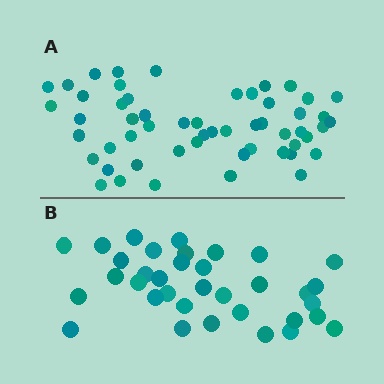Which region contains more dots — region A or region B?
Region A (the top region) has more dots.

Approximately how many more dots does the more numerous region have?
Region A has approximately 20 more dots than region B.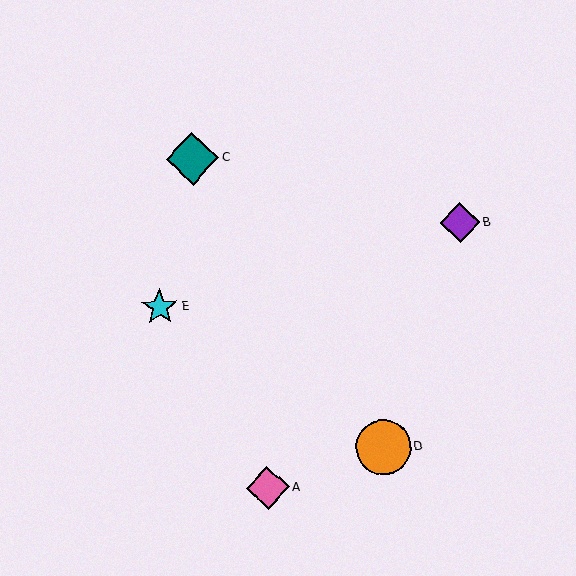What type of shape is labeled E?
Shape E is a cyan star.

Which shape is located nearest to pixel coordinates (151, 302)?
The cyan star (labeled E) at (160, 307) is nearest to that location.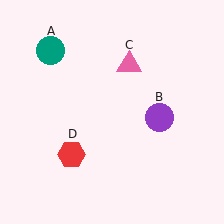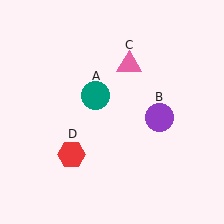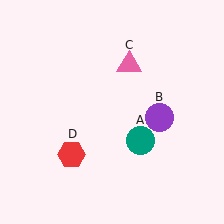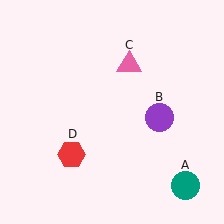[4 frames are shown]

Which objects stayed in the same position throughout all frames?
Purple circle (object B) and pink triangle (object C) and red hexagon (object D) remained stationary.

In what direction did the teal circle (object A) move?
The teal circle (object A) moved down and to the right.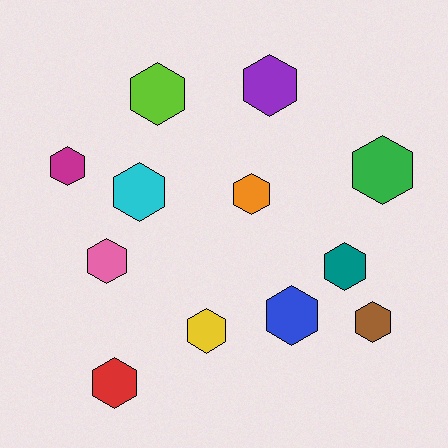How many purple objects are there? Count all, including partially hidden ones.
There is 1 purple object.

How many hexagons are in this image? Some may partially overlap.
There are 12 hexagons.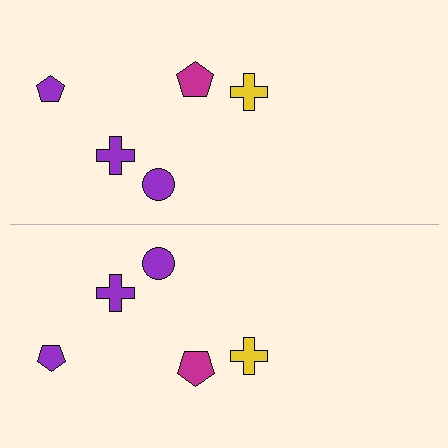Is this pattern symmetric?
Yes, this pattern has bilateral (reflection) symmetry.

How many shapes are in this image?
There are 10 shapes in this image.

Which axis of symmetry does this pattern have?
The pattern has a horizontal axis of symmetry running through the center of the image.